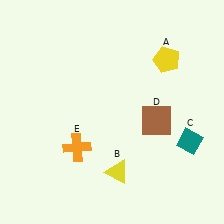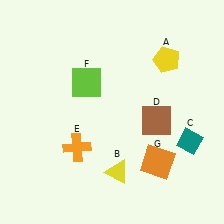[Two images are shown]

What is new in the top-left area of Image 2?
A lime square (F) was added in the top-left area of Image 2.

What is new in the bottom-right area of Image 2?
An orange square (G) was added in the bottom-right area of Image 2.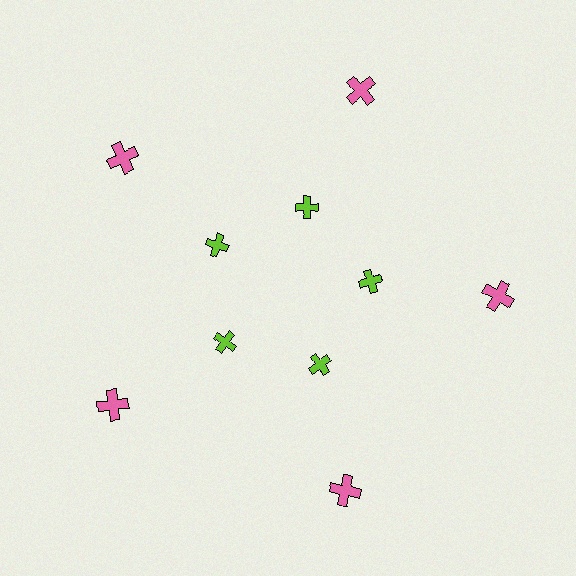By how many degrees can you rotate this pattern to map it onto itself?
The pattern maps onto itself every 72 degrees of rotation.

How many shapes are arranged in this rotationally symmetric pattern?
There are 10 shapes, arranged in 5 groups of 2.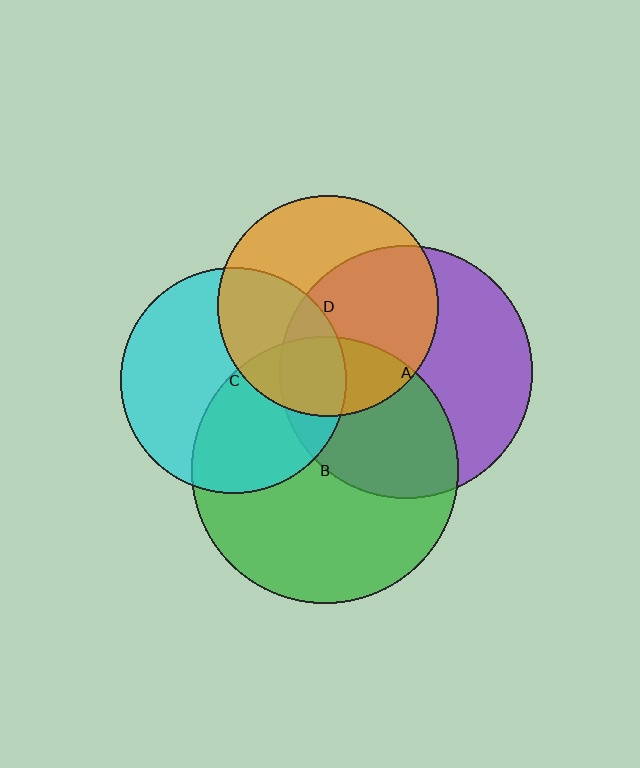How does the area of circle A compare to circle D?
Approximately 1.3 times.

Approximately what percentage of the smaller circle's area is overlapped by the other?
Approximately 35%.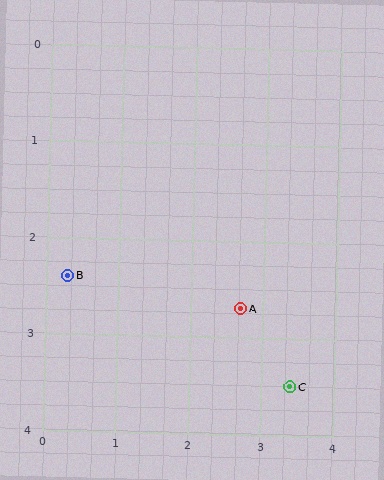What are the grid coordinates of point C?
Point C is at approximately (3.4, 3.5).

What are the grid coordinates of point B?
Point B is at approximately (0.3, 2.4).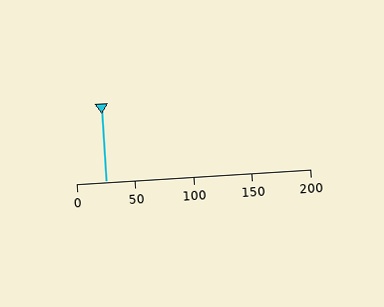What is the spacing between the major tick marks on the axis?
The major ticks are spaced 50 apart.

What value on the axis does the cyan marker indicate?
The marker indicates approximately 25.